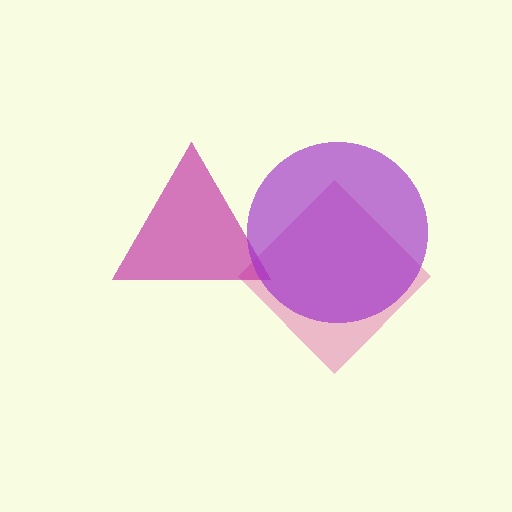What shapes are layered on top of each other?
The layered shapes are: a pink diamond, a magenta triangle, a purple circle.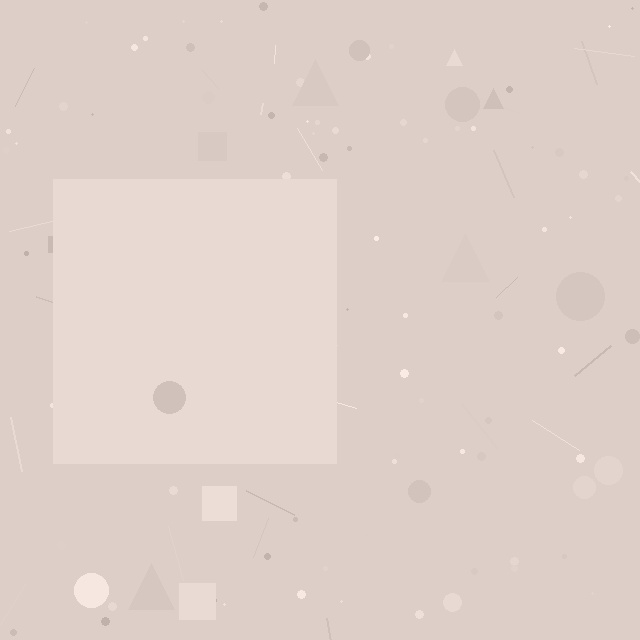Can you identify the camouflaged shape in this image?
The camouflaged shape is a square.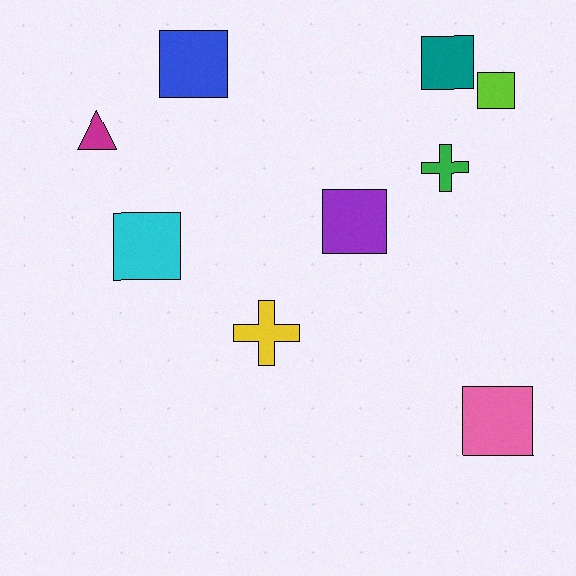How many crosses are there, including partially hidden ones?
There are 2 crosses.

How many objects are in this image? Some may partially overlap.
There are 9 objects.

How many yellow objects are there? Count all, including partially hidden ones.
There is 1 yellow object.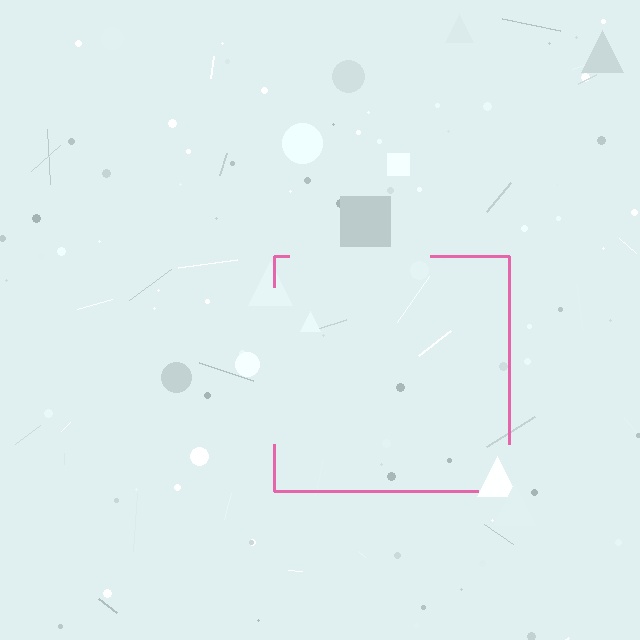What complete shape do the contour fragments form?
The contour fragments form a square.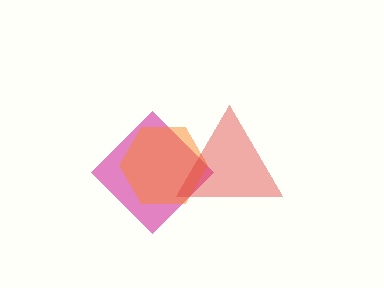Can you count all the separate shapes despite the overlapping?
Yes, there are 3 separate shapes.